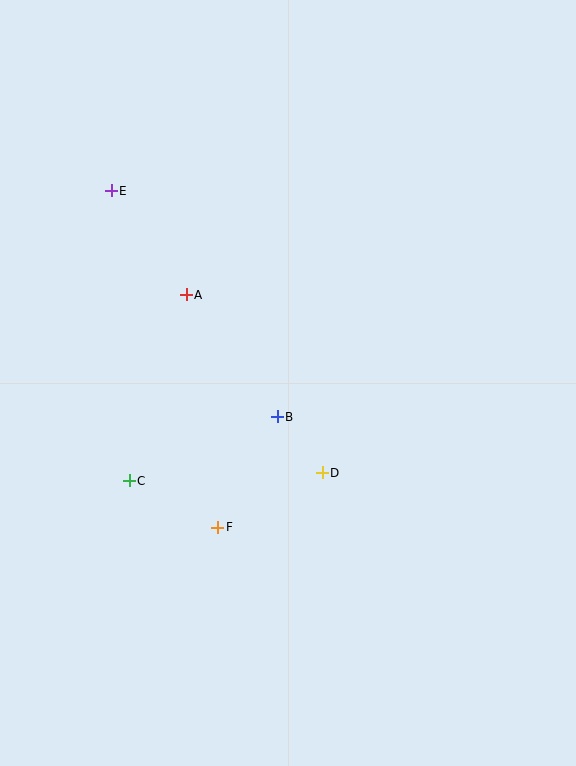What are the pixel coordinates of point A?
Point A is at (186, 295).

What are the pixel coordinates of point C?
Point C is at (129, 481).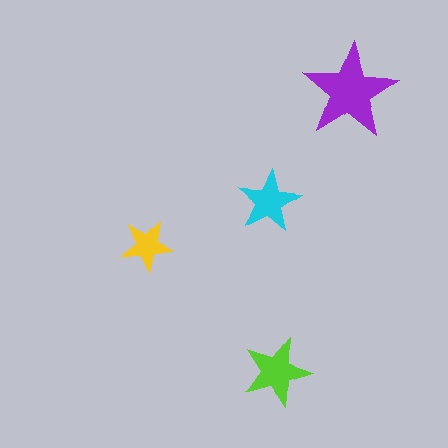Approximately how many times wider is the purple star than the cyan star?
About 1.5 times wider.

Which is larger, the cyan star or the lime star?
The lime one.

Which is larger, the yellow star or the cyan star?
The cyan one.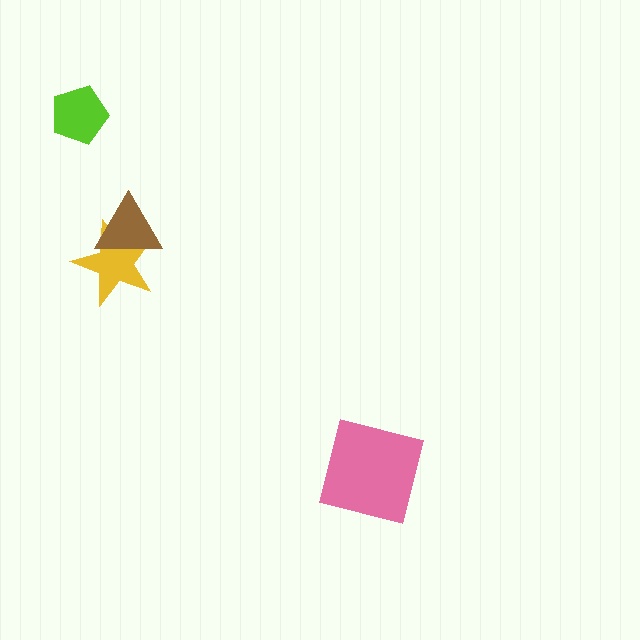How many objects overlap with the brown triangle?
1 object overlaps with the brown triangle.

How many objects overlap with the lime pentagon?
0 objects overlap with the lime pentagon.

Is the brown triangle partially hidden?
No, no other shape covers it.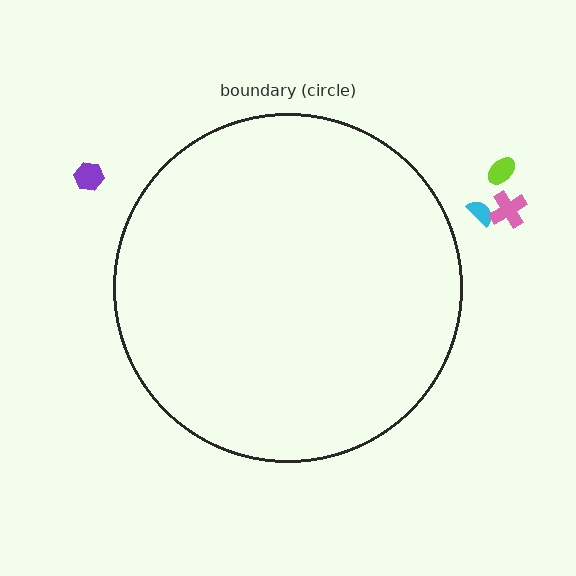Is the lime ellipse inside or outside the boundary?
Outside.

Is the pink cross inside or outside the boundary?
Outside.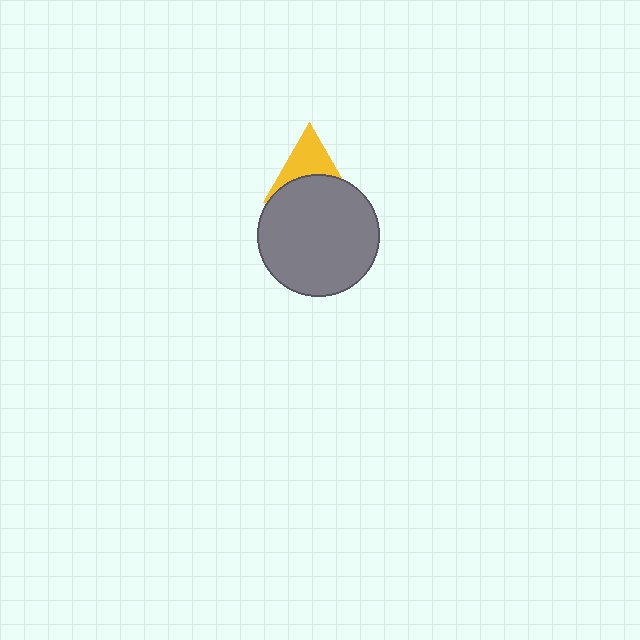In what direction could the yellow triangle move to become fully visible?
The yellow triangle could move up. That would shift it out from behind the gray circle entirely.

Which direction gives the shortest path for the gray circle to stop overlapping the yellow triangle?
Moving down gives the shortest separation.